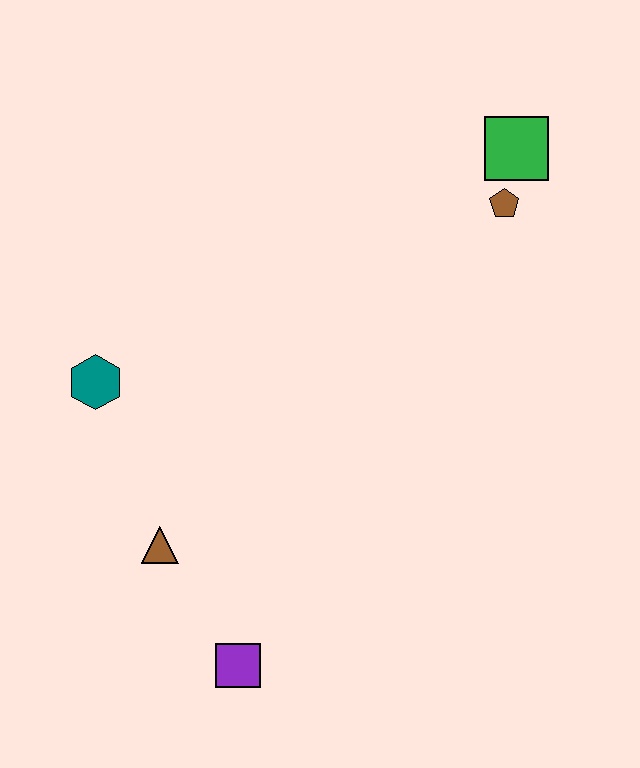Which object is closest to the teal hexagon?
The brown triangle is closest to the teal hexagon.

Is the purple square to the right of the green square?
No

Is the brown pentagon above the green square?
No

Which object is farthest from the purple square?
The green square is farthest from the purple square.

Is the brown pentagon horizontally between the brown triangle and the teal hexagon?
No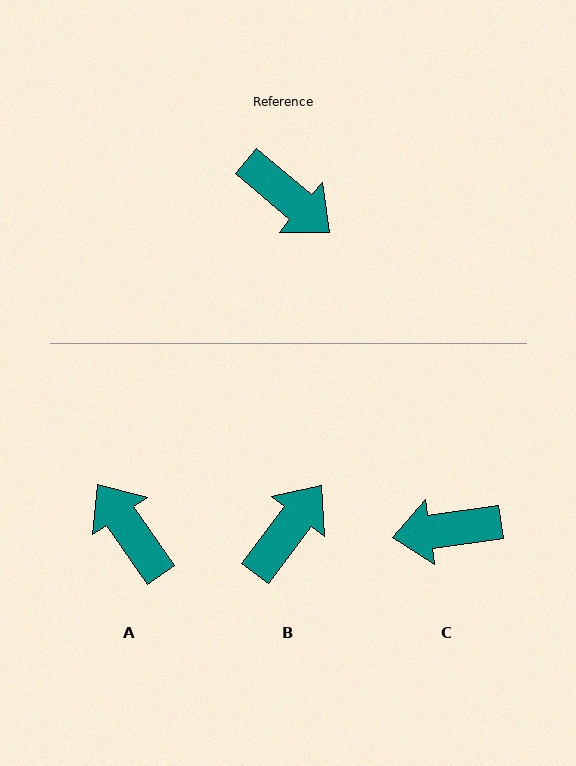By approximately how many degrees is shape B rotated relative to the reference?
Approximately 94 degrees counter-clockwise.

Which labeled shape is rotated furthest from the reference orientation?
A, about 165 degrees away.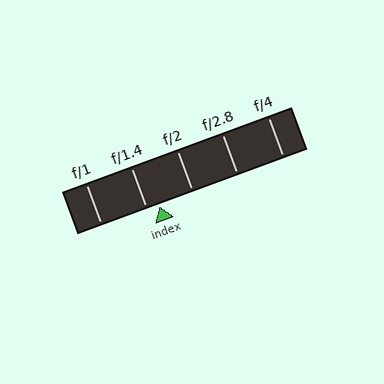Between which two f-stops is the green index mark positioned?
The index mark is between f/1.4 and f/2.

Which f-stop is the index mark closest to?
The index mark is closest to f/1.4.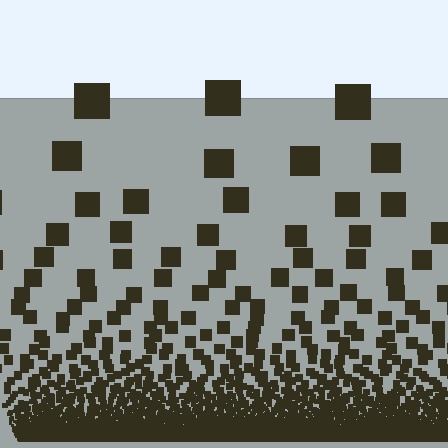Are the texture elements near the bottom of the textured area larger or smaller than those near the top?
Smaller. The gradient is inverted — elements near the bottom are smaller and denser.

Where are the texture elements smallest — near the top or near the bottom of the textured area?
Near the bottom.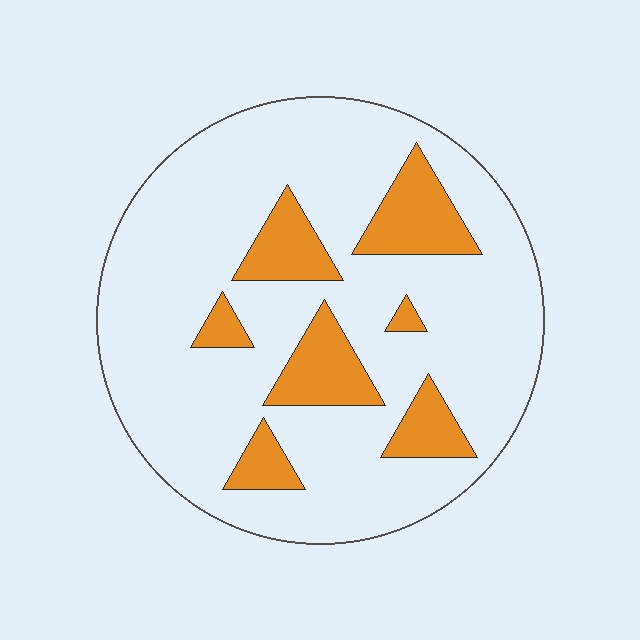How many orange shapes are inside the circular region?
7.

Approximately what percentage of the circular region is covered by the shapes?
Approximately 20%.